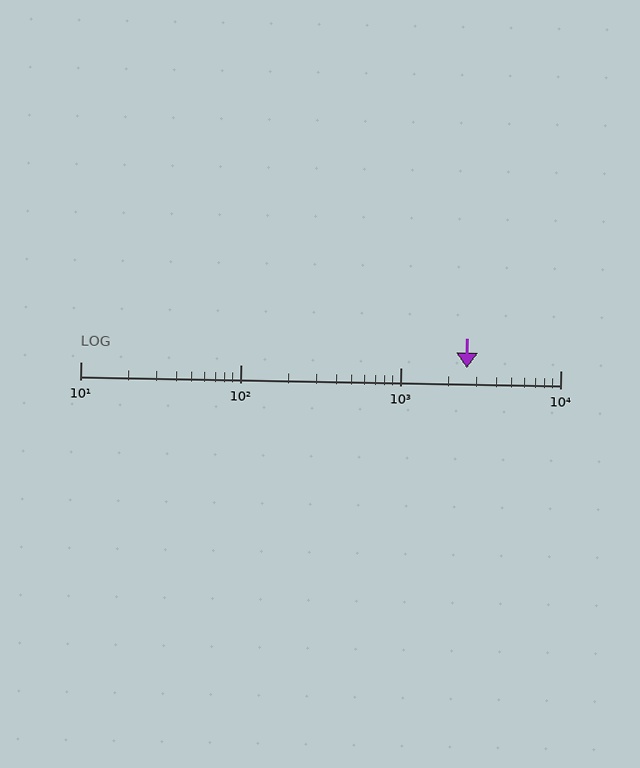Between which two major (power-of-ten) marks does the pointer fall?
The pointer is between 1000 and 10000.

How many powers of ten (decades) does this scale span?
The scale spans 3 decades, from 10 to 10000.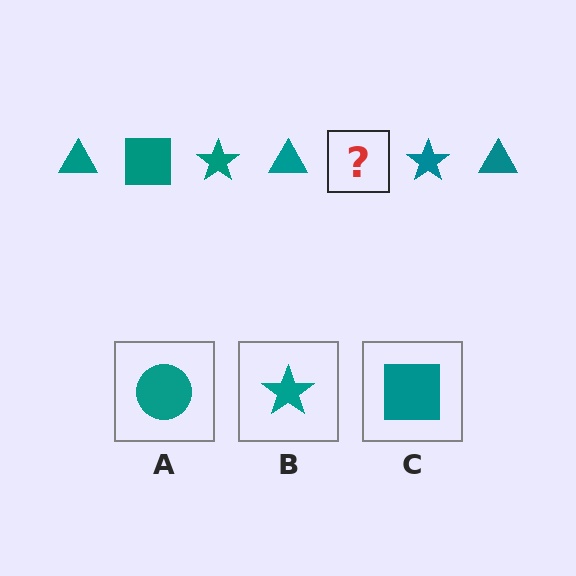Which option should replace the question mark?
Option C.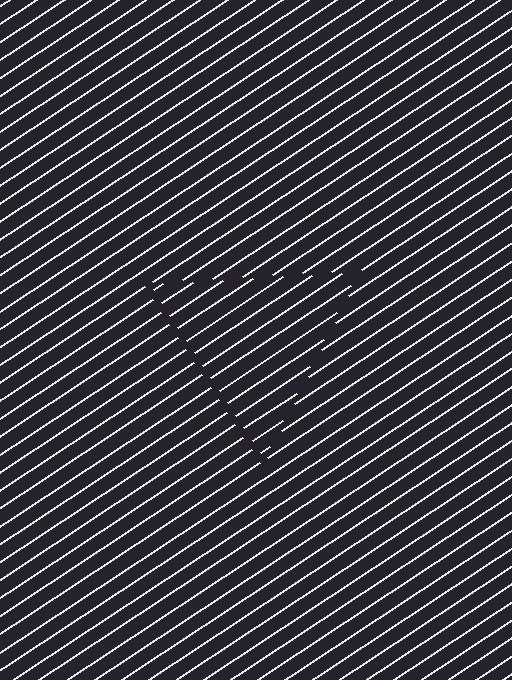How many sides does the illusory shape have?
3 sides — the line-ends trace a triangle.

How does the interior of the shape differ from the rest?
The interior of the shape contains the same grating, shifted by half a period — the contour is defined by the phase discontinuity where line-ends from the inner and outer gratings abut.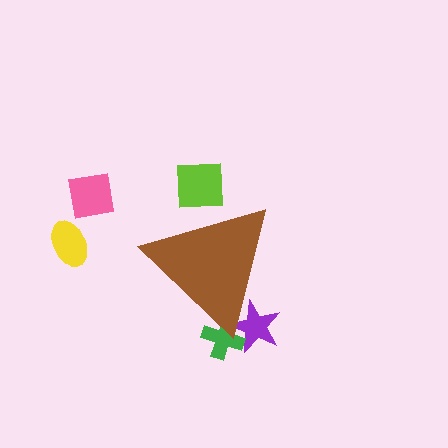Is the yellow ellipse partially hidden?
No, the yellow ellipse is fully visible.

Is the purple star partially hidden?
Yes, the purple star is partially hidden behind the brown triangle.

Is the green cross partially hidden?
Yes, the green cross is partially hidden behind the brown triangle.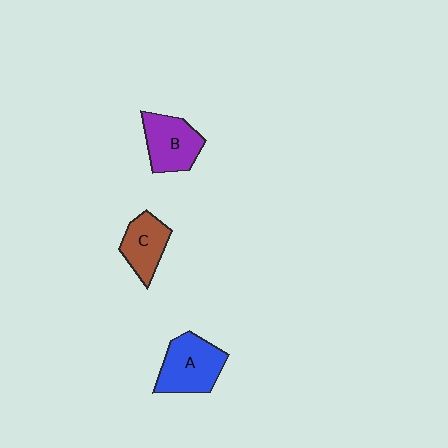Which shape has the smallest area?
Shape C (brown).